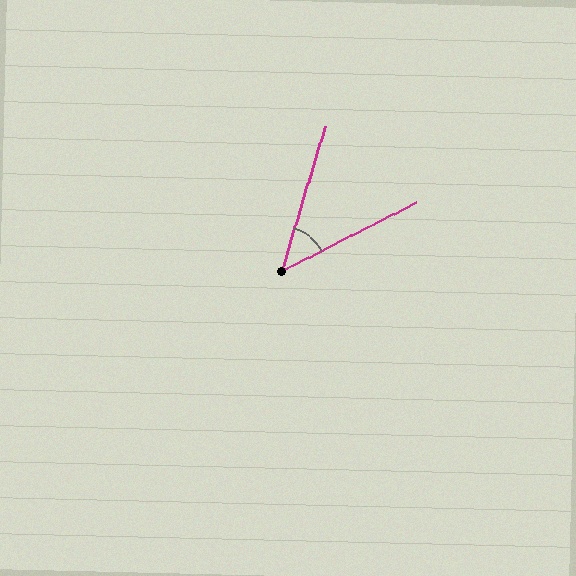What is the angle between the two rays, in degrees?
Approximately 46 degrees.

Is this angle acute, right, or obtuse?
It is acute.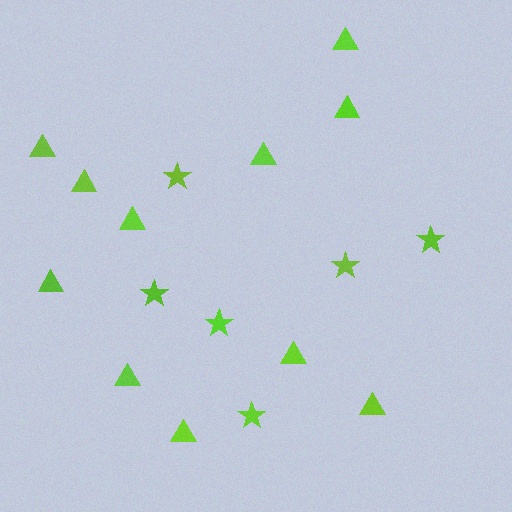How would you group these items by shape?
There are 2 groups: one group of triangles (11) and one group of stars (6).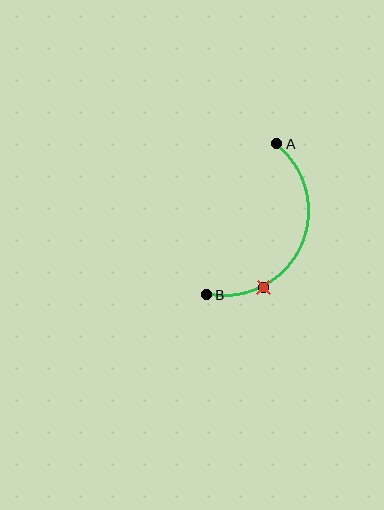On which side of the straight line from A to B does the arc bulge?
The arc bulges to the right of the straight line connecting A and B.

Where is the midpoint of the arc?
The arc midpoint is the point on the curve farthest from the straight line joining A and B. It sits to the right of that line.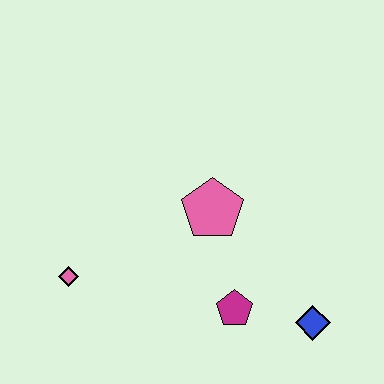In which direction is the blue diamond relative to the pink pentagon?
The blue diamond is below the pink pentagon.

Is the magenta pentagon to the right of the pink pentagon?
Yes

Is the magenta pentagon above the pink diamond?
No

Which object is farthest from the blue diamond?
The pink diamond is farthest from the blue diamond.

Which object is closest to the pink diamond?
The pink pentagon is closest to the pink diamond.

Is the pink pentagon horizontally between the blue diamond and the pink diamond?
Yes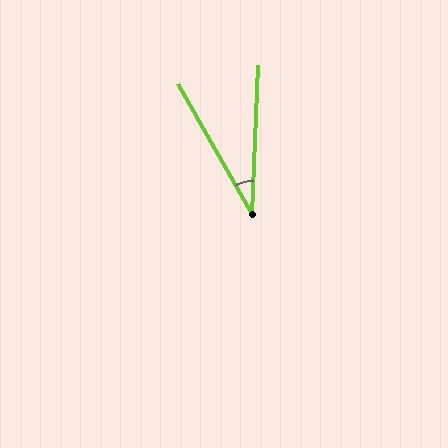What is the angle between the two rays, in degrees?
Approximately 32 degrees.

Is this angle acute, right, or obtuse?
It is acute.